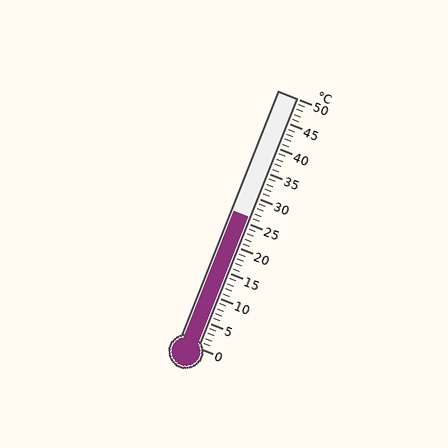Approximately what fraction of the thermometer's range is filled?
The thermometer is filled to approximately 50% of its range.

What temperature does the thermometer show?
The thermometer shows approximately 26°C.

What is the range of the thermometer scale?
The thermometer scale ranges from 0°C to 50°C.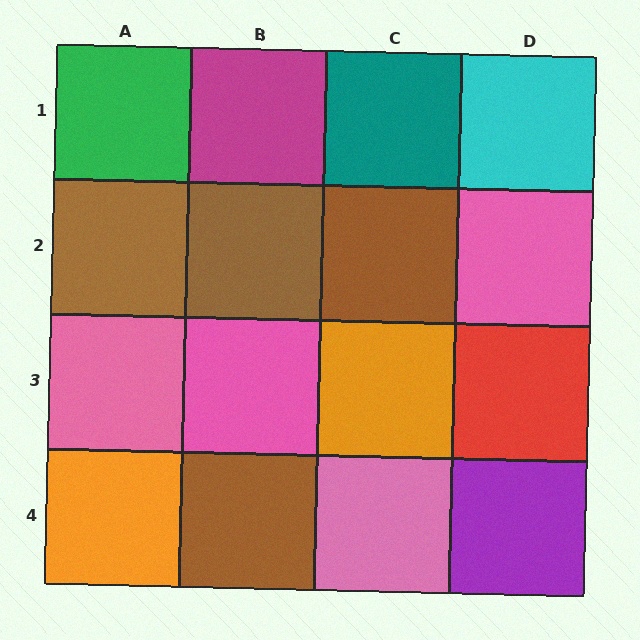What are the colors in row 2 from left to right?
Brown, brown, brown, pink.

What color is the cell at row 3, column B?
Pink.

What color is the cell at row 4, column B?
Brown.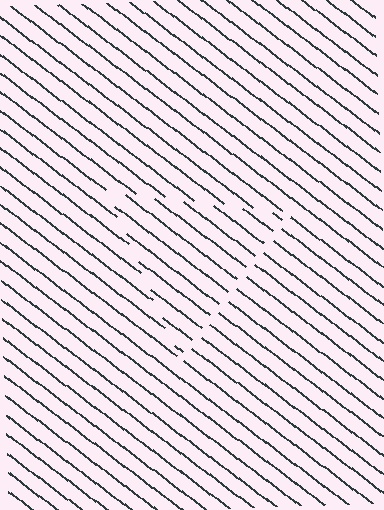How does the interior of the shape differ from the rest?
The interior of the shape contains the same grating, shifted by half a period — the contour is defined by the phase discontinuity where line-ends from the inner and outer gratings abut.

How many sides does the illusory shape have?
3 sides — the line-ends trace a triangle.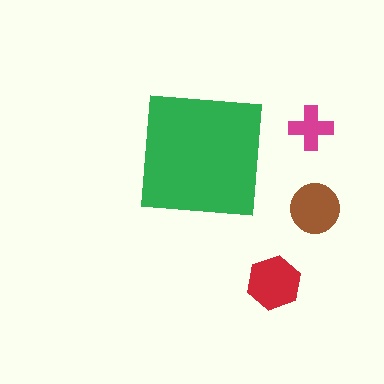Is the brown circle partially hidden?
No, the brown circle is fully visible.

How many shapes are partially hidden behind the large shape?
0 shapes are partially hidden.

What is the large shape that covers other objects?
A green square.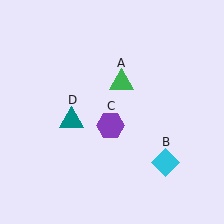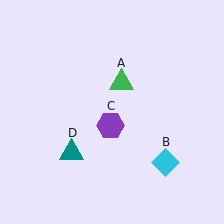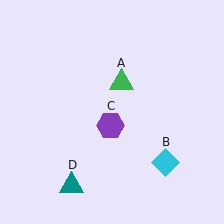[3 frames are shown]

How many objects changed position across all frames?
1 object changed position: teal triangle (object D).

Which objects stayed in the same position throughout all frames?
Green triangle (object A) and cyan diamond (object B) and purple hexagon (object C) remained stationary.